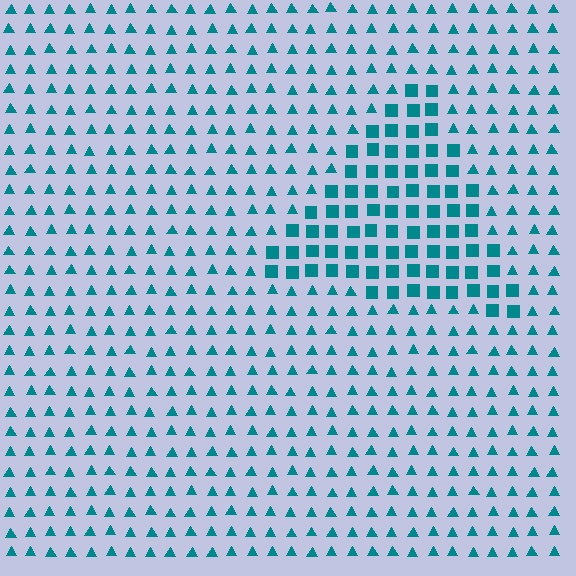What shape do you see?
I see a triangle.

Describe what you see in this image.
The image is filled with small teal elements arranged in a uniform grid. A triangle-shaped region contains squares, while the surrounding area contains triangles. The boundary is defined purely by the change in element shape.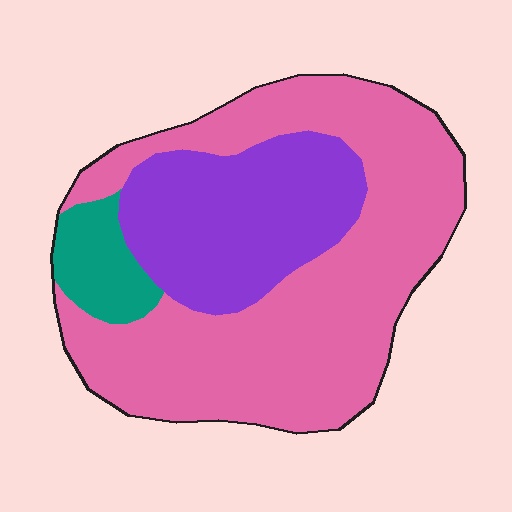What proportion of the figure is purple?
Purple covers 29% of the figure.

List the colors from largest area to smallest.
From largest to smallest: pink, purple, teal.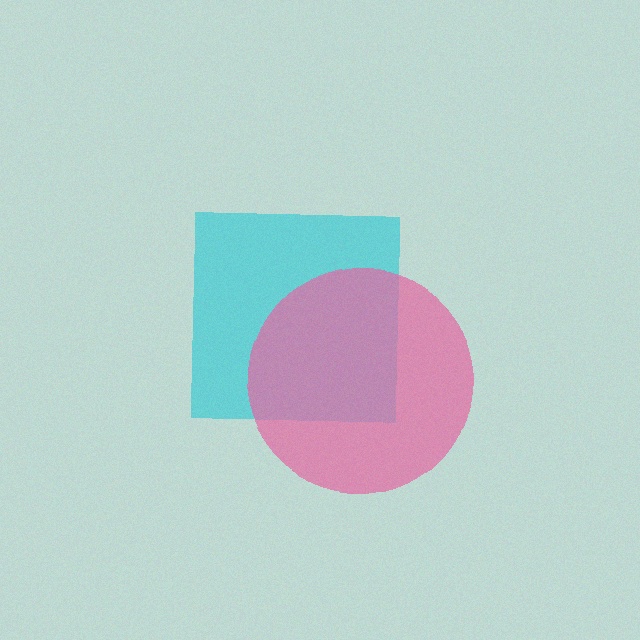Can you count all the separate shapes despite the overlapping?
Yes, there are 2 separate shapes.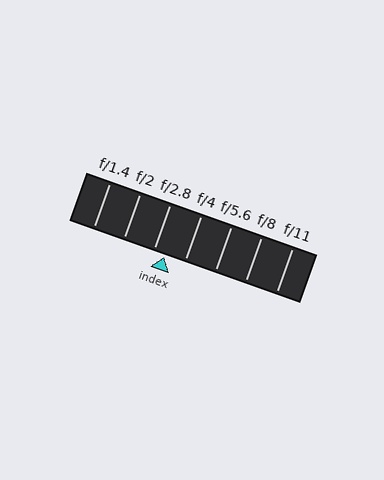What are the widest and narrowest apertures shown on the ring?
The widest aperture shown is f/1.4 and the narrowest is f/11.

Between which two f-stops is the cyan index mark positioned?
The index mark is between f/2.8 and f/4.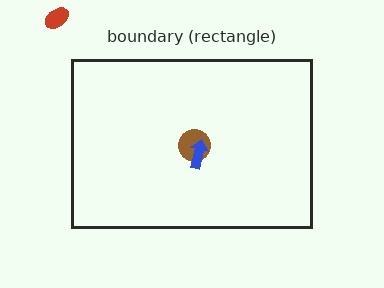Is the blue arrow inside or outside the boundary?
Inside.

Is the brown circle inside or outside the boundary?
Inside.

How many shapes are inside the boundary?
2 inside, 1 outside.